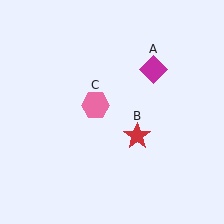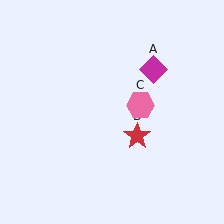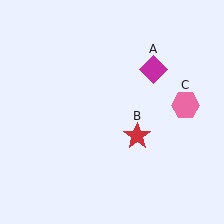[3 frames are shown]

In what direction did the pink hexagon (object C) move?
The pink hexagon (object C) moved right.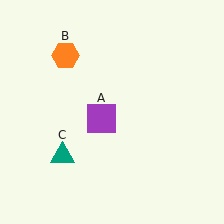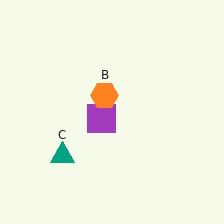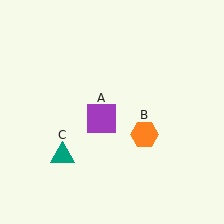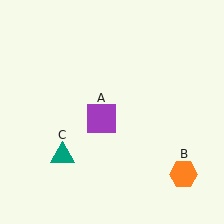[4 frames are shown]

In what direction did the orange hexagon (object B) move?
The orange hexagon (object B) moved down and to the right.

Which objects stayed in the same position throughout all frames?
Purple square (object A) and teal triangle (object C) remained stationary.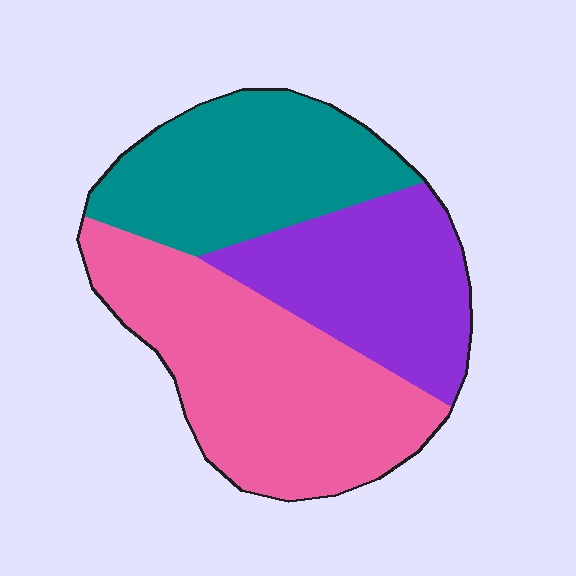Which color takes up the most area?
Pink, at roughly 45%.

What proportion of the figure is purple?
Purple covers 28% of the figure.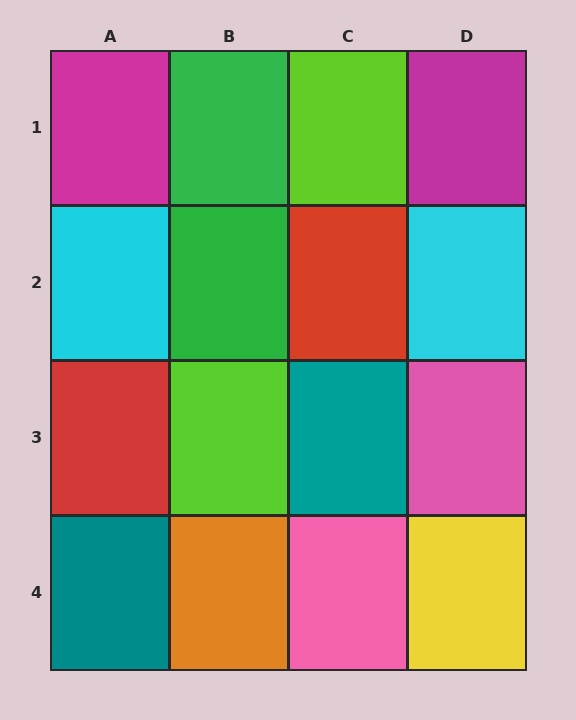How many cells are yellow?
1 cell is yellow.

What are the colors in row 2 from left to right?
Cyan, green, red, cyan.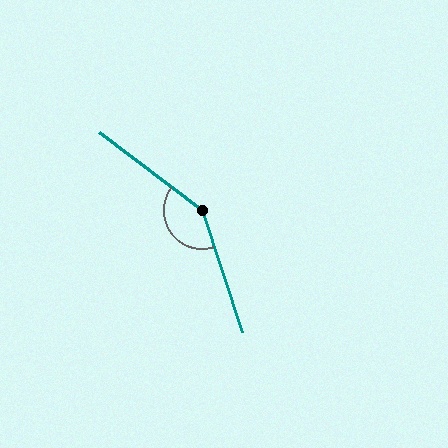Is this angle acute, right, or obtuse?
It is obtuse.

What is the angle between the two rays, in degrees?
Approximately 145 degrees.